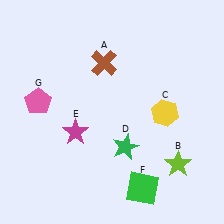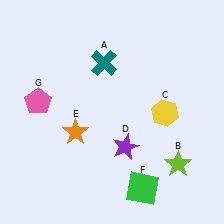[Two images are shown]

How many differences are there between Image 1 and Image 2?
There are 3 differences between the two images.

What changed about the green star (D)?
In Image 1, D is green. In Image 2, it changed to purple.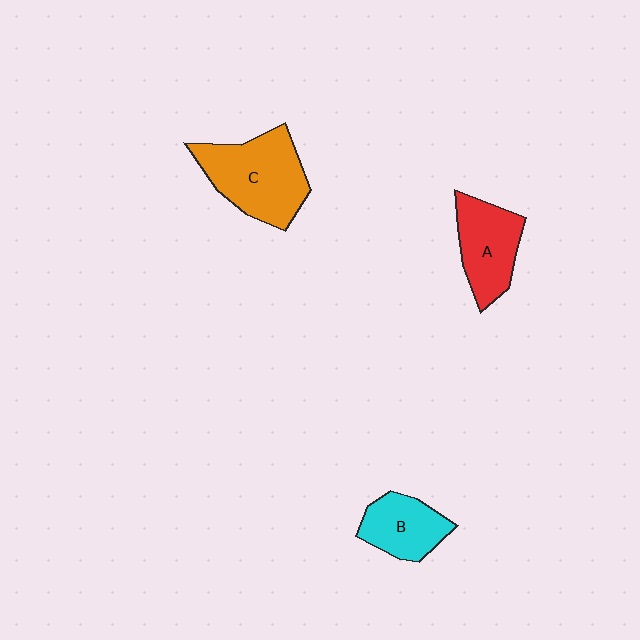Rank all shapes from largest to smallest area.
From largest to smallest: C (orange), A (red), B (cyan).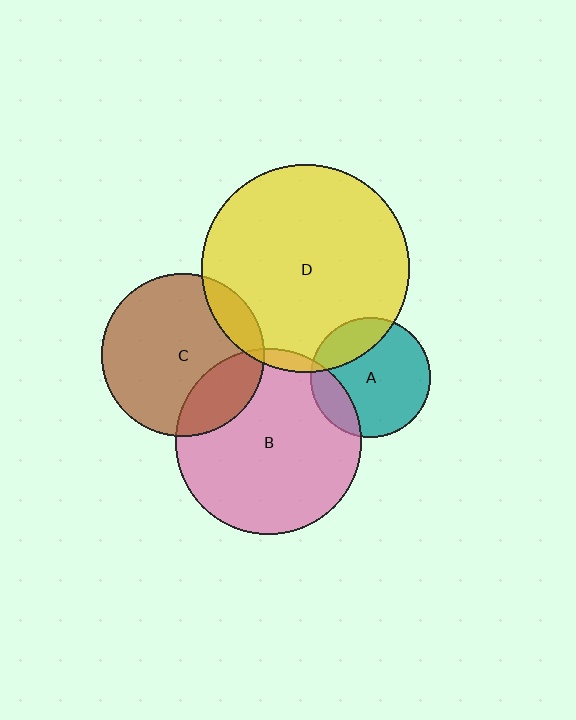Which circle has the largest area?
Circle D (yellow).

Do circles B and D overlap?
Yes.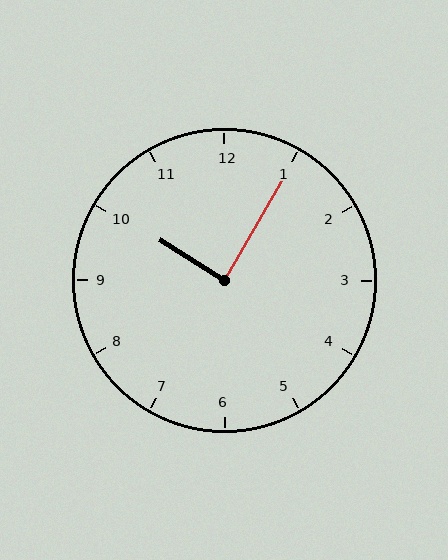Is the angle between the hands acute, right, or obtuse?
It is right.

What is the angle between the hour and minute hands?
Approximately 88 degrees.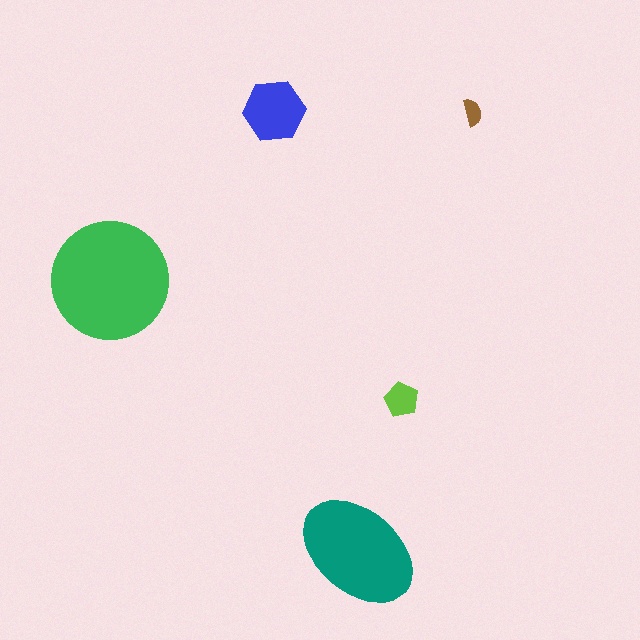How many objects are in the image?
There are 5 objects in the image.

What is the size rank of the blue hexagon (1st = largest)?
3rd.